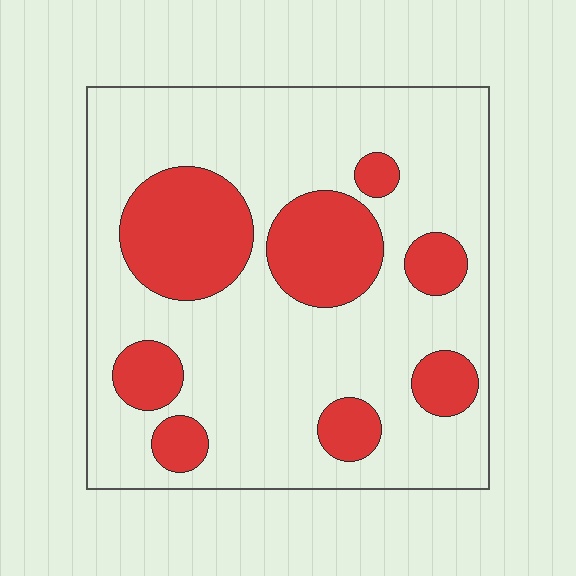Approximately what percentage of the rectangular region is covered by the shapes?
Approximately 25%.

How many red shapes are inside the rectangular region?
8.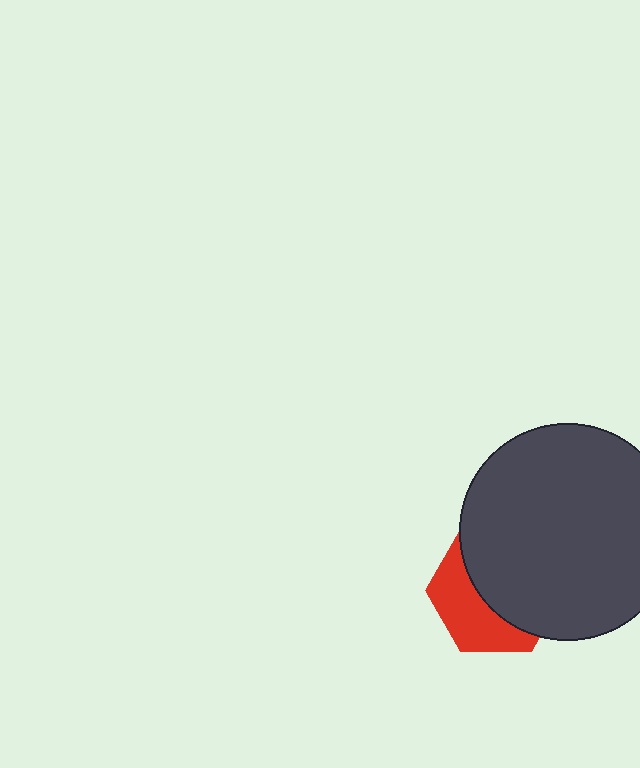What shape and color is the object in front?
The object in front is a dark gray circle.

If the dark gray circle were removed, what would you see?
You would see the complete red hexagon.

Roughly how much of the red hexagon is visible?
A small part of it is visible (roughly 41%).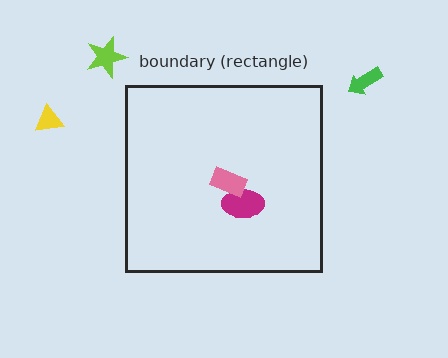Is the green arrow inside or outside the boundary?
Outside.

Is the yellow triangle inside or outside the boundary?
Outside.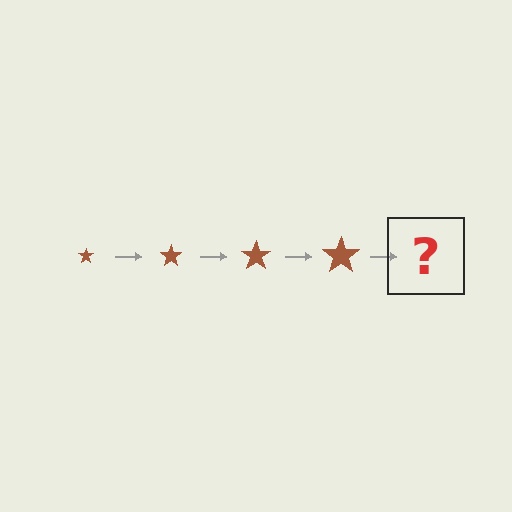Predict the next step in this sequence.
The next step is a brown star, larger than the previous one.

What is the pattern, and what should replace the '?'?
The pattern is that the star gets progressively larger each step. The '?' should be a brown star, larger than the previous one.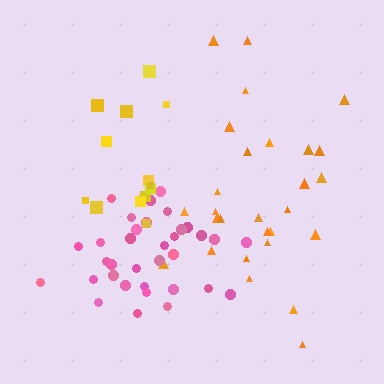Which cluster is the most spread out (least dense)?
Orange.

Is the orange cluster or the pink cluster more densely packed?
Pink.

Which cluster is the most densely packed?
Pink.